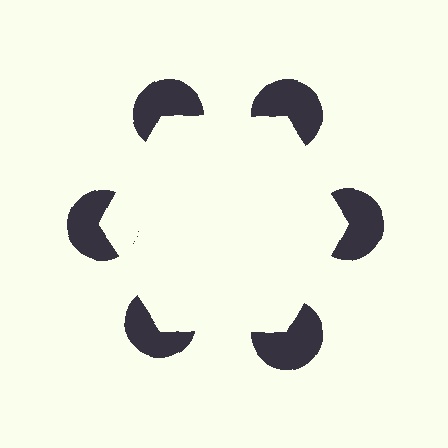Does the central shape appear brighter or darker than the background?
It typically appears slightly brighter than the background, even though no actual brightness change is drawn.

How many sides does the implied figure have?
6 sides.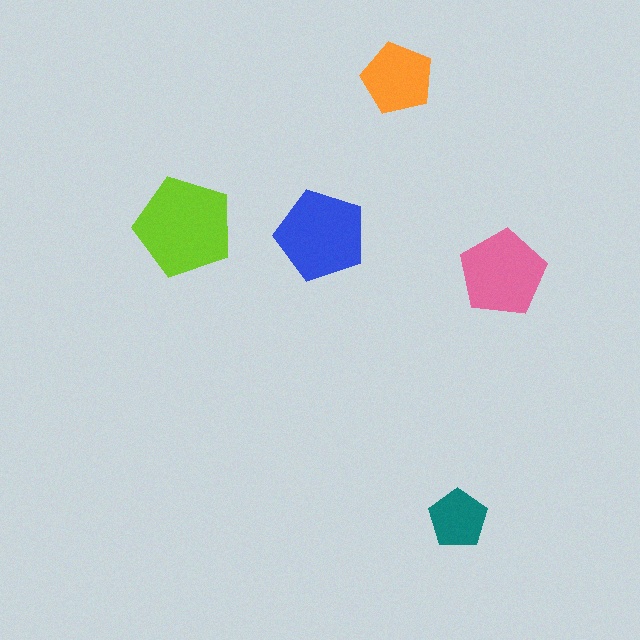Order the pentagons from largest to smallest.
the lime one, the blue one, the pink one, the orange one, the teal one.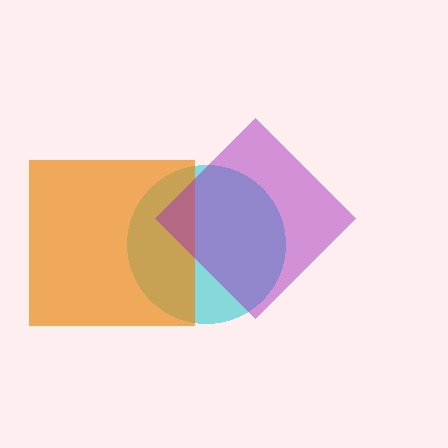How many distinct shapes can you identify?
There are 3 distinct shapes: a cyan circle, an orange square, a purple diamond.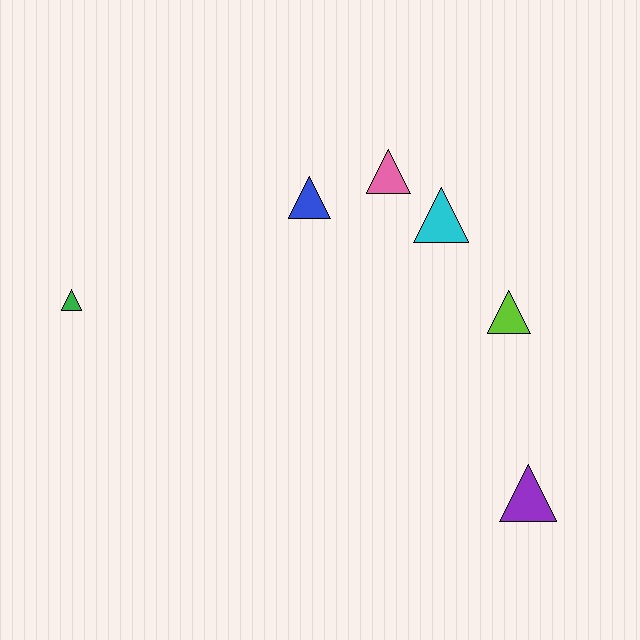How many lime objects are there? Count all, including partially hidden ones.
There is 1 lime object.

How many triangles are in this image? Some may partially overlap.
There are 6 triangles.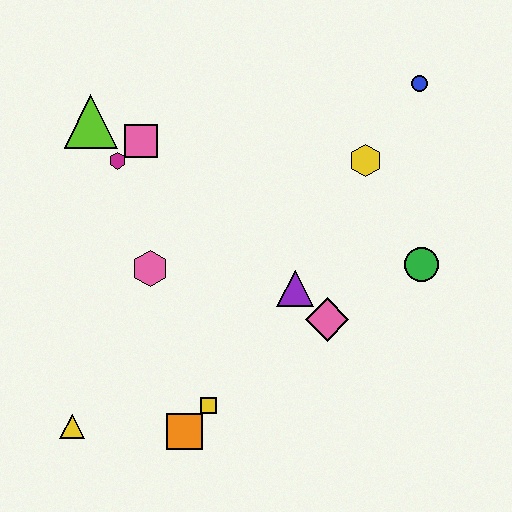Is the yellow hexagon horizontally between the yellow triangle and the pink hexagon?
No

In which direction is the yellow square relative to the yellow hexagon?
The yellow square is below the yellow hexagon.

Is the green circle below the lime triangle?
Yes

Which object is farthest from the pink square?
The green circle is farthest from the pink square.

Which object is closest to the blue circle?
The yellow hexagon is closest to the blue circle.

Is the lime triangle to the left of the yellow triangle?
No